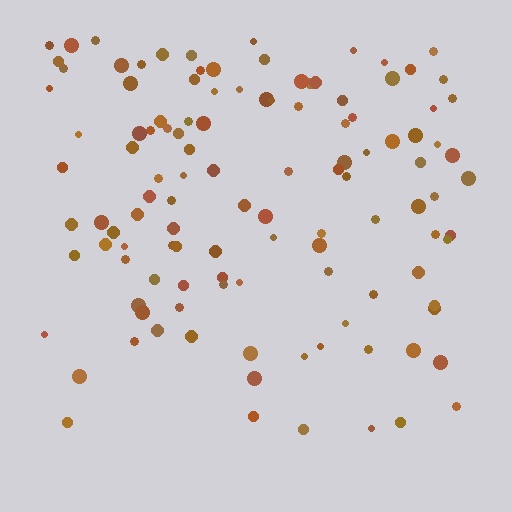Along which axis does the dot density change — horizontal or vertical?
Vertical.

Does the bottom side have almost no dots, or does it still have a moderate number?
Still a moderate number, just noticeably fewer than the top.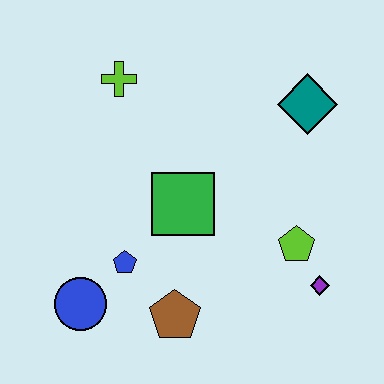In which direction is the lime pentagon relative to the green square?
The lime pentagon is to the right of the green square.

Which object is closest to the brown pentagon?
The blue pentagon is closest to the brown pentagon.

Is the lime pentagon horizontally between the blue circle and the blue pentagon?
No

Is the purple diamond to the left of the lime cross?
No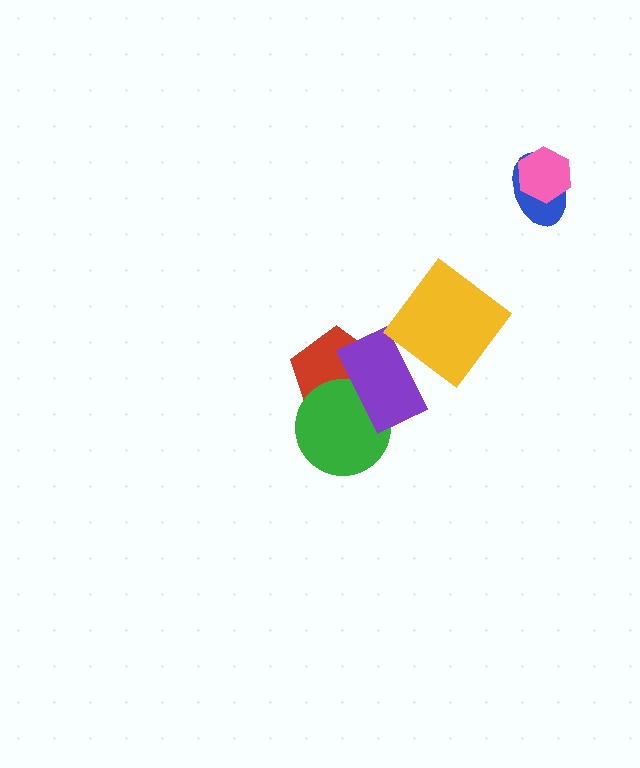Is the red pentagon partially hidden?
Yes, it is partially covered by another shape.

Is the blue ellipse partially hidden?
Yes, it is partially covered by another shape.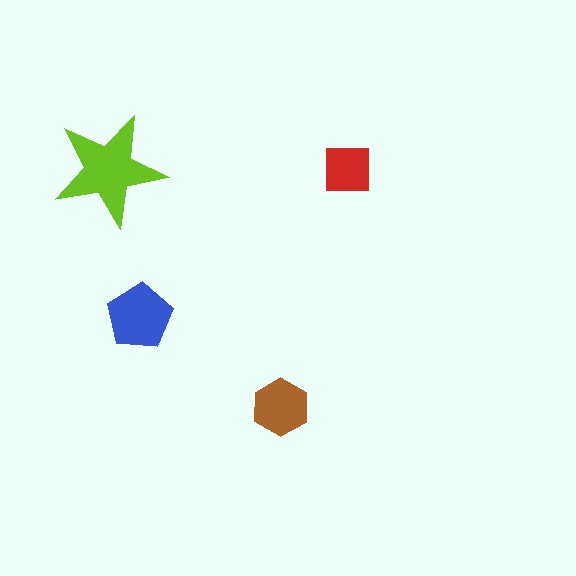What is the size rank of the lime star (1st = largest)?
1st.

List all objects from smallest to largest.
The red square, the brown hexagon, the blue pentagon, the lime star.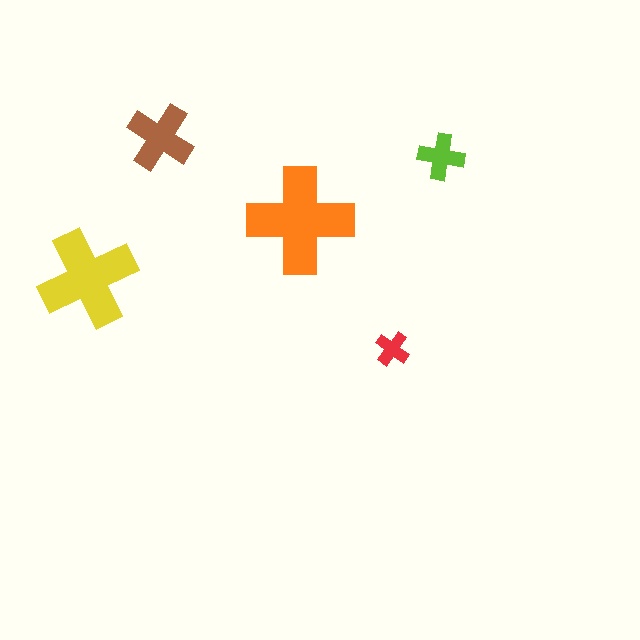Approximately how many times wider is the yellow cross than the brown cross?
About 1.5 times wider.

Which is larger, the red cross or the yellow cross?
The yellow one.